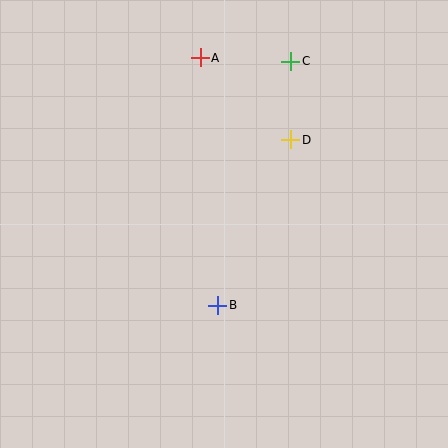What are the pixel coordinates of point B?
Point B is at (218, 305).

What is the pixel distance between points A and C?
The distance between A and C is 90 pixels.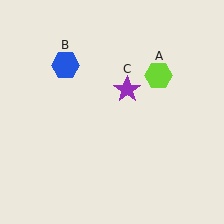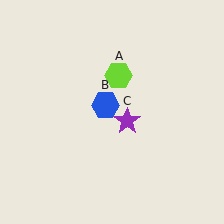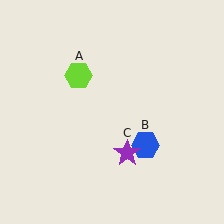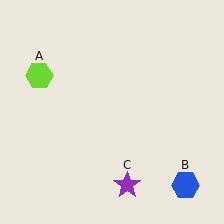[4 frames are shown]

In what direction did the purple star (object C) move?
The purple star (object C) moved down.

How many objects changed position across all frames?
3 objects changed position: lime hexagon (object A), blue hexagon (object B), purple star (object C).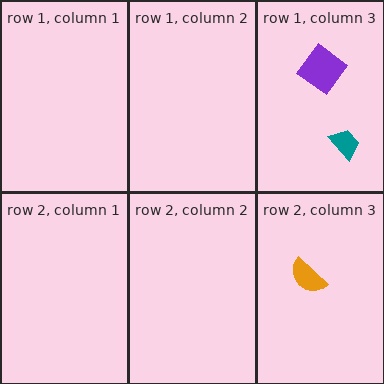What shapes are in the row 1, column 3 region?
The purple diamond, the teal trapezoid.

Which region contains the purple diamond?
The row 1, column 3 region.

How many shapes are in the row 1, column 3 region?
2.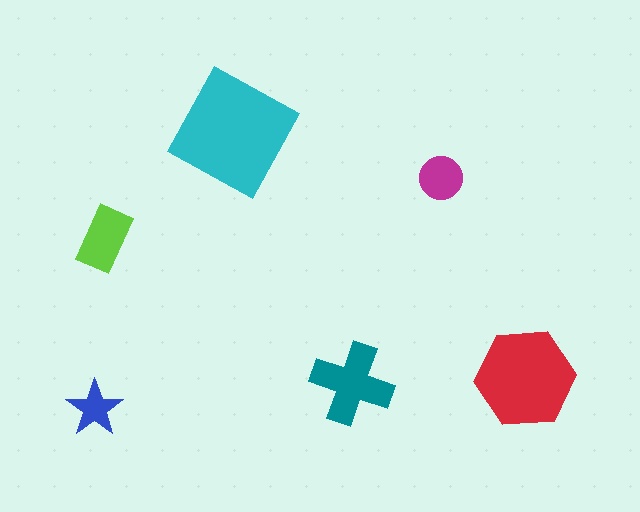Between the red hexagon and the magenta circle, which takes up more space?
The red hexagon.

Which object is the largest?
The cyan square.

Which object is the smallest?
The blue star.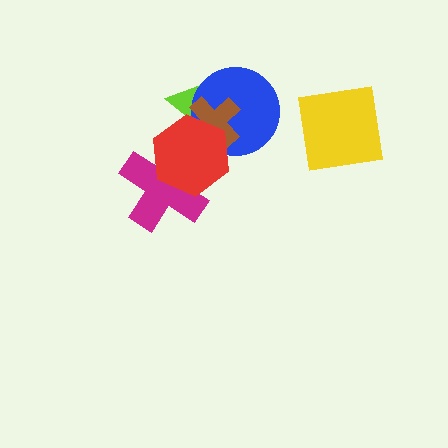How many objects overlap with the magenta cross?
1 object overlaps with the magenta cross.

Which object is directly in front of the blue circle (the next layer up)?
The brown cross is directly in front of the blue circle.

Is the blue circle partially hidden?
Yes, it is partially covered by another shape.